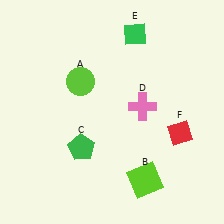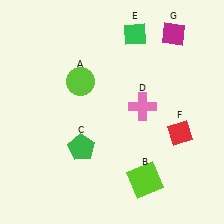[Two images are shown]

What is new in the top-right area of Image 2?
A magenta diamond (G) was added in the top-right area of Image 2.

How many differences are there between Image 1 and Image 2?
There is 1 difference between the two images.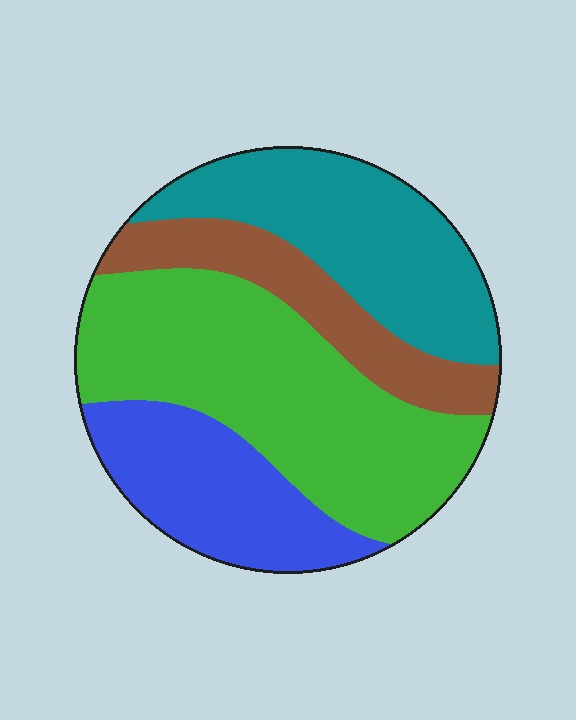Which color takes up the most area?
Green, at roughly 40%.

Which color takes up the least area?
Brown, at roughly 15%.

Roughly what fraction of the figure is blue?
Blue takes up about one fifth (1/5) of the figure.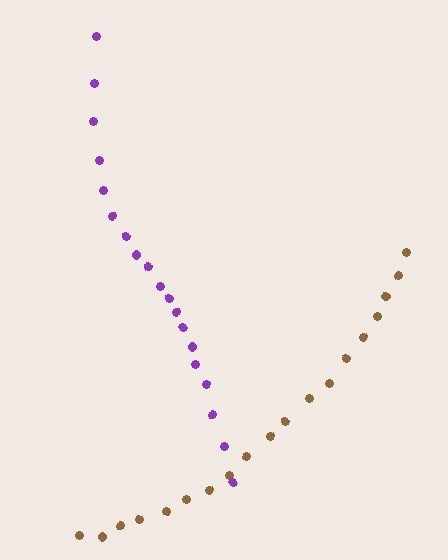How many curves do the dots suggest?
There are 2 distinct paths.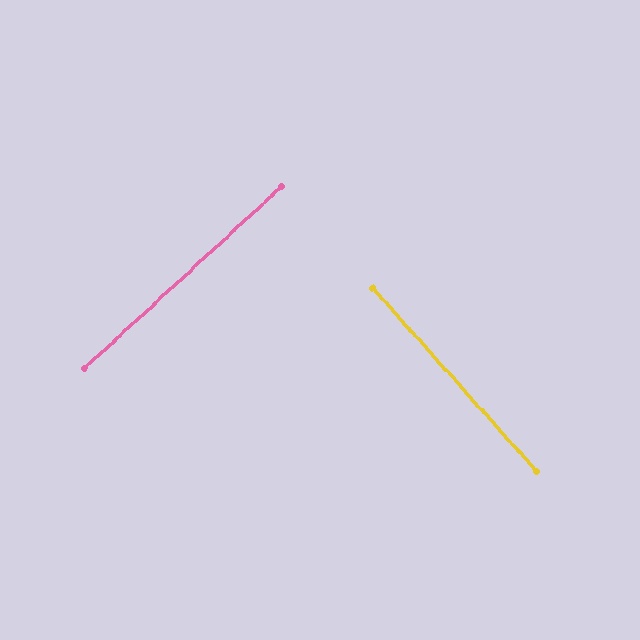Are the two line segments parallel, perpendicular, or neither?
Perpendicular — they meet at approximately 89°.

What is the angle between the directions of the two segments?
Approximately 89 degrees.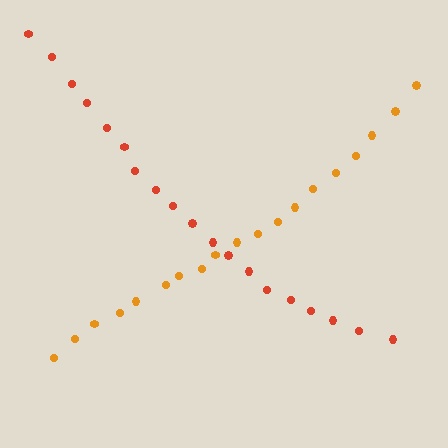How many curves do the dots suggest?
There are 2 distinct paths.